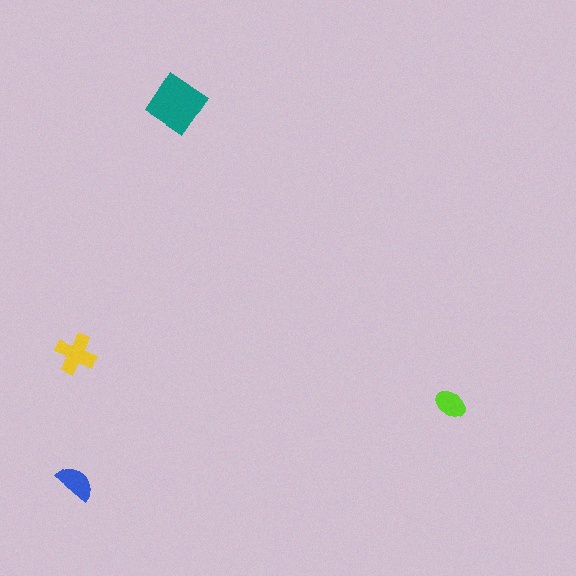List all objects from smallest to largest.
The lime ellipse, the blue semicircle, the yellow cross, the teal diamond.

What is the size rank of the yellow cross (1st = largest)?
2nd.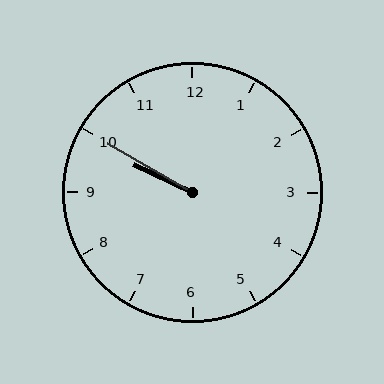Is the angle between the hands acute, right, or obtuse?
It is acute.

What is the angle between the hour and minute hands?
Approximately 5 degrees.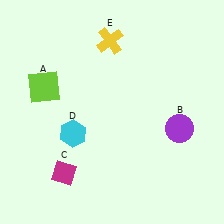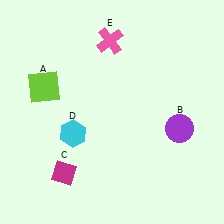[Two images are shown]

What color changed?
The cross (E) changed from yellow in Image 1 to pink in Image 2.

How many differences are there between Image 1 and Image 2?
There is 1 difference between the two images.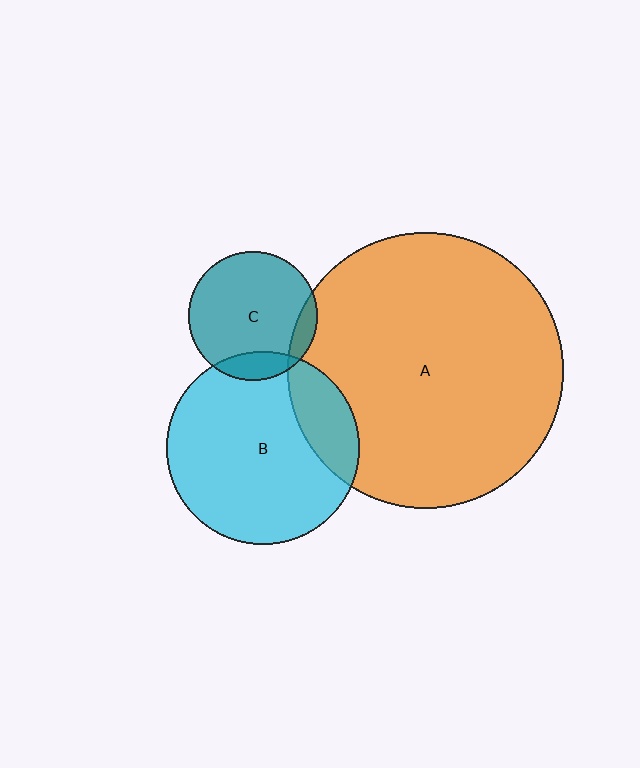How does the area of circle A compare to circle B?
Approximately 2.0 times.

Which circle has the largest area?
Circle A (orange).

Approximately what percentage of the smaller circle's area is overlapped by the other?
Approximately 20%.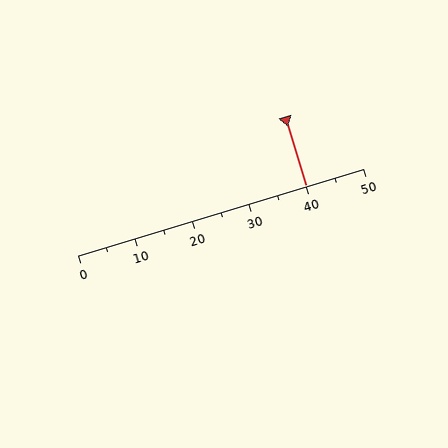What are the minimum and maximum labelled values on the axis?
The axis runs from 0 to 50.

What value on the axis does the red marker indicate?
The marker indicates approximately 40.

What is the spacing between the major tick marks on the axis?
The major ticks are spaced 10 apart.